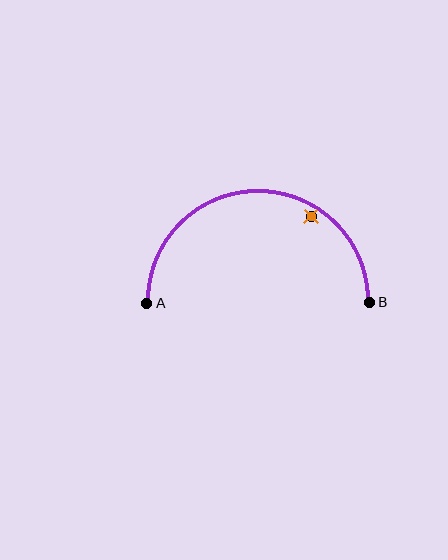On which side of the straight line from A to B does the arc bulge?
The arc bulges above the straight line connecting A and B.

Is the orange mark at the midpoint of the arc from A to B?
No — the orange mark does not lie on the arc at all. It sits slightly inside the curve.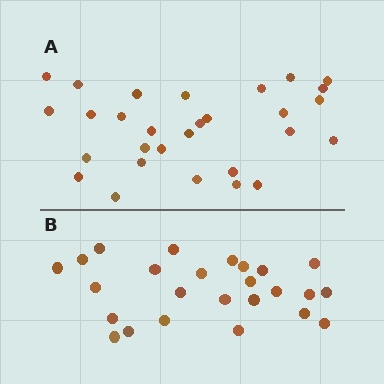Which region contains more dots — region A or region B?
Region A (the top region) has more dots.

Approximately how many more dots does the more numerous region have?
Region A has about 4 more dots than region B.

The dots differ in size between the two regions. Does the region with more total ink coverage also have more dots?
No. Region B has more total ink coverage because its dots are larger, but region A actually contains more individual dots. Total area can be misleading — the number of items is what matters here.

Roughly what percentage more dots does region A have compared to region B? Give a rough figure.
About 15% more.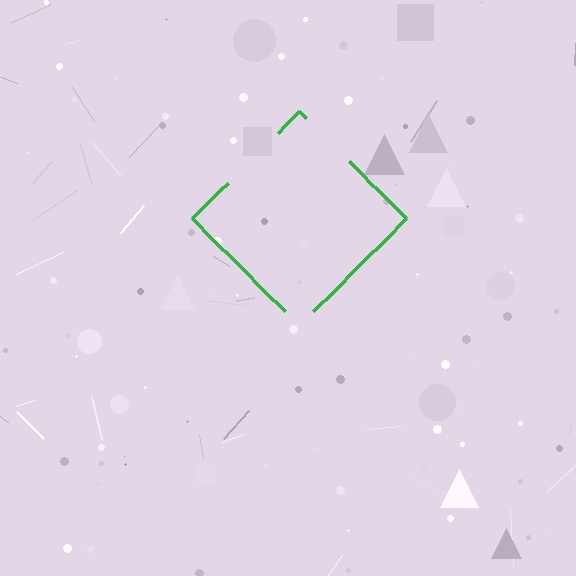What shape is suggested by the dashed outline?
The dashed outline suggests a diamond.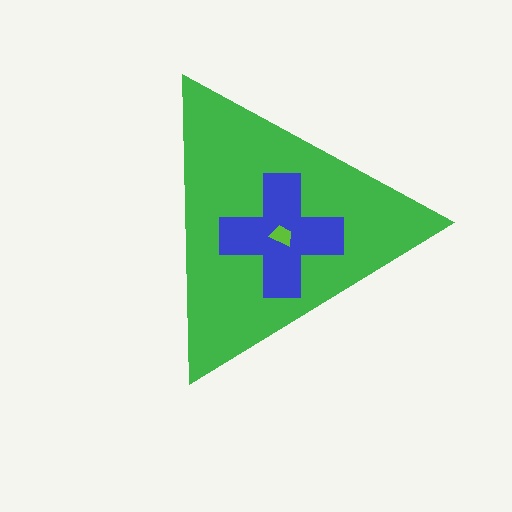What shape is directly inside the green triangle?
The blue cross.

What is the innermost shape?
The lime trapezoid.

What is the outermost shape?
The green triangle.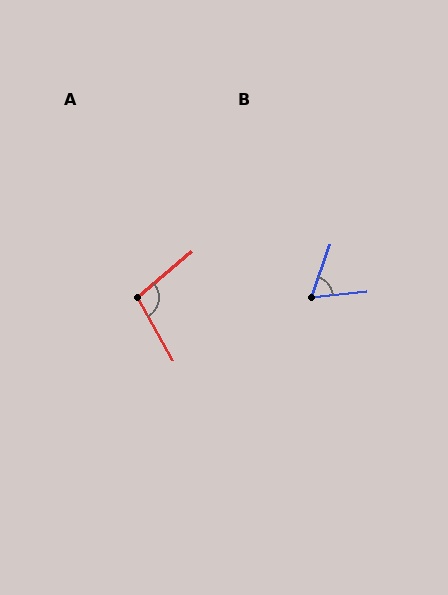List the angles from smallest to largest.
B (65°), A (101°).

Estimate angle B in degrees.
Approximately 65 degrees.